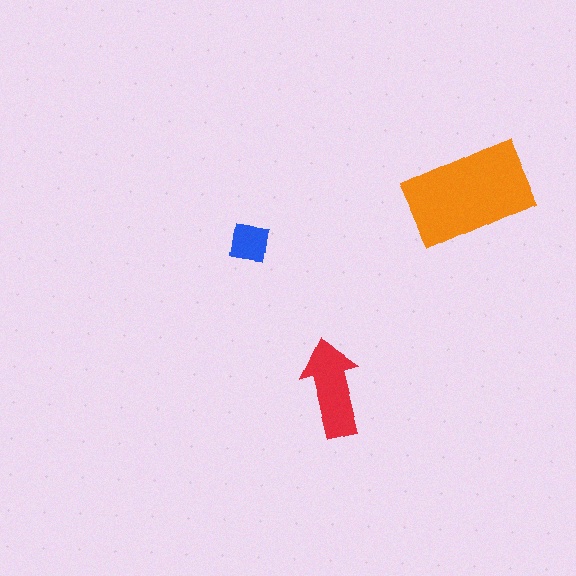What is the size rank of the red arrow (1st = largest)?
2nd.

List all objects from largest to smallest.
The orange rectangle, the red arrow, the blue square.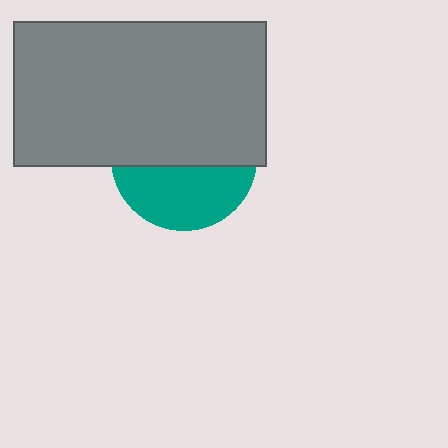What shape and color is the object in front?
The object in front is a gray rectangle.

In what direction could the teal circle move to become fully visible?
The teal circle could move down. That would shift it out from behind the gray rectangle entirely.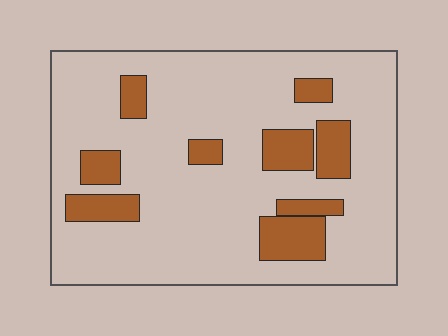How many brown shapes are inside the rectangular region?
9.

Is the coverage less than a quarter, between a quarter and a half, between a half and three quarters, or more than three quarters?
Less than a quarter.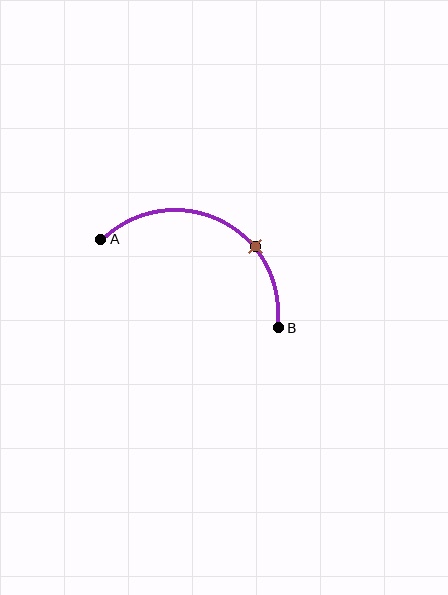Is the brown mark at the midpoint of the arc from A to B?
No. The brown mark lies on the arc but is closer to endpoint B. The arc midpoint would be at the point on the curve equidistant along the arc from both A and B.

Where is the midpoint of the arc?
The arc midpoint is the point on the curve farthest from the straight line joining A and B. It sits above that line.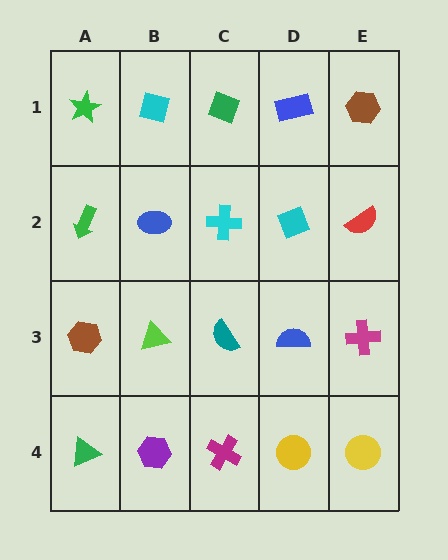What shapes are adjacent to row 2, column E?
A brown hexagon (row 1, column E), a magenta cross (row 3, column E), a cyan diamond (row 2, column D).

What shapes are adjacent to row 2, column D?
A blue rectangle (row 1, column D), a blue semicircle (row 3, column D), a cyan cross (row 2, column C), a red semicircle (row 2, column E).